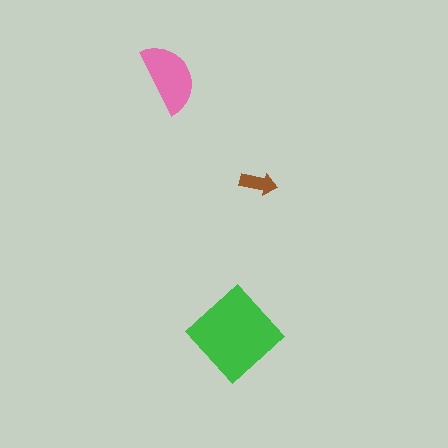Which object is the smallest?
The brown arrow.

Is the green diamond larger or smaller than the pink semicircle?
Larger.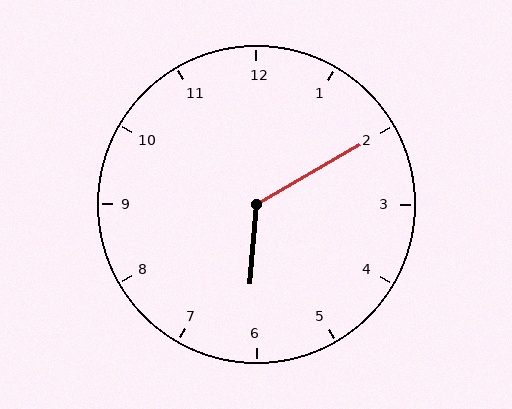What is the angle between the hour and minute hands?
Approximately 125 degrees.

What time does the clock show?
6:10.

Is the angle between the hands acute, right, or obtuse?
It is obtuse.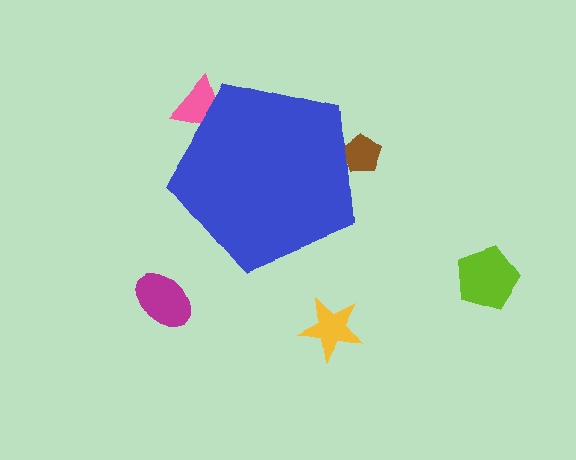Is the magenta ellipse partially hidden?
No, the magenta ellipse is fully visible.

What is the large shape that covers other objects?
A blue pentagon.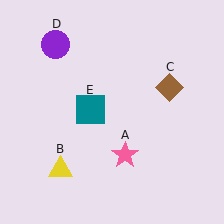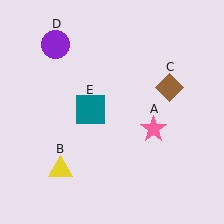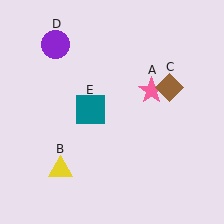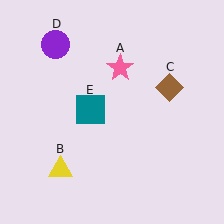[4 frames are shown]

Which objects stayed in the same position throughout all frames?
Yellow triangle (object B) and brown diamond (object C) and purple circle (object D) and teal square (object E) remained stationary.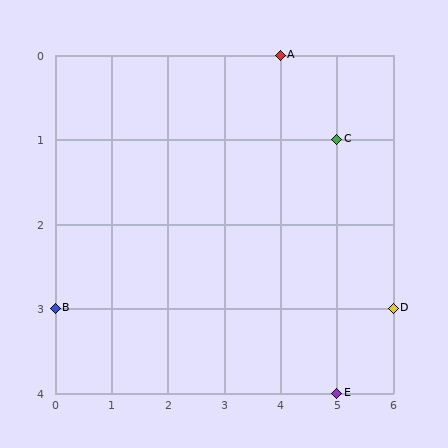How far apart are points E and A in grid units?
Points E and A are 1 column and 4 rows apart (about 4.1 grid units diagonally).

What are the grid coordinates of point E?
Point E is at grid coordinates (5, 4).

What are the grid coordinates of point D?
Point D is at grid coordinates (6, 3).